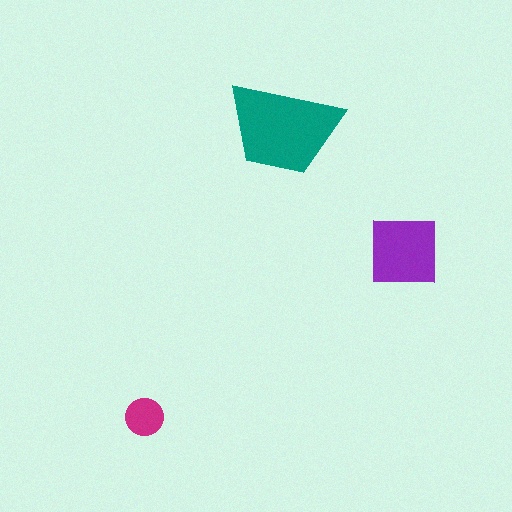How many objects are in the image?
There are 3 objects in the image.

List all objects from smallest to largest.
The magenta circle, the purple square, the teal trapezoid.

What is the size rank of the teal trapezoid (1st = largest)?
1st.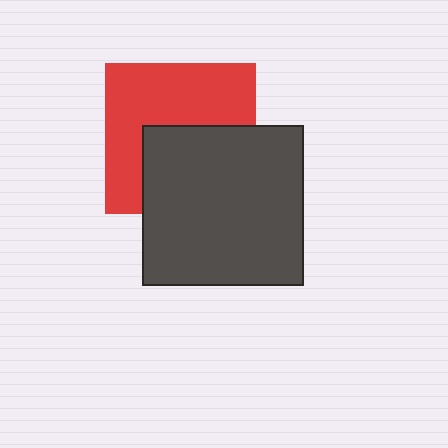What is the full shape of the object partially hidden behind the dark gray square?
The partially hidden object is a red square.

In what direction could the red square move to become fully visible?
The red square could move up. That would shift it out from behind the dark gray square entirely.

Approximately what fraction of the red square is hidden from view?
Roughly 45% of the red square is hidden behind the dark gray square.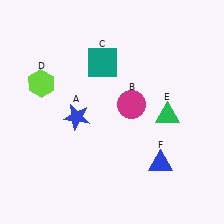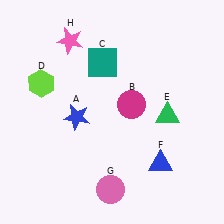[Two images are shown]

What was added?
A pink circle (G), a pink star (H) were added in Image 2.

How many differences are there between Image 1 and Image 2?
There are 2 differences between the two images.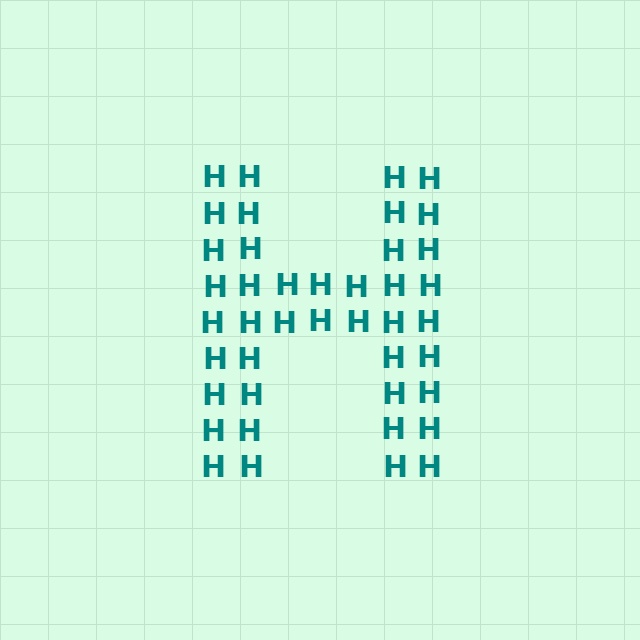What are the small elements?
The small elements are letter H's.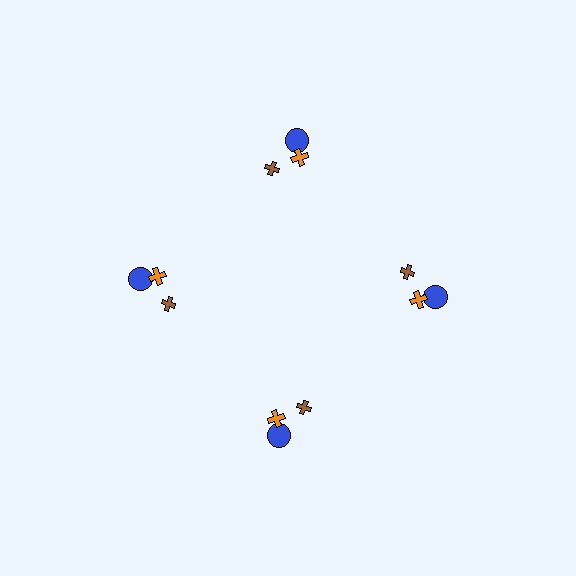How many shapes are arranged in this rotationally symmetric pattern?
There are 12 shapes, arranged in 4 groups of 3.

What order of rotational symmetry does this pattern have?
This pattern has 4-fold rotational symmetry.